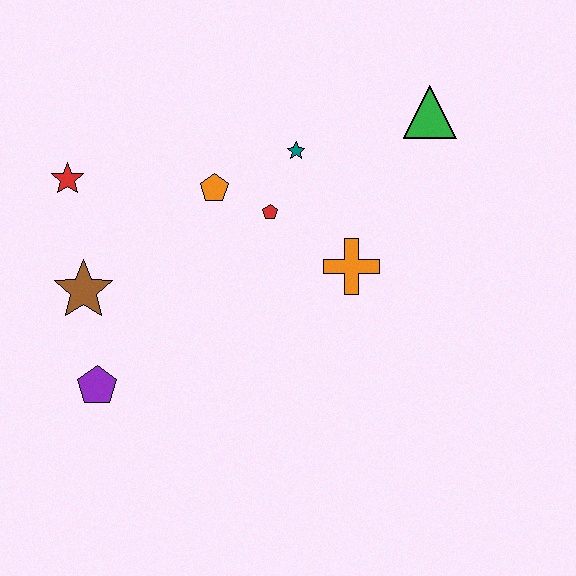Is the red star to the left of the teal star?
Yes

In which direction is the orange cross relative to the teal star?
The orange cross is below the teal star.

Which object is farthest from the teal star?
The purple pentagon is farthest from the teal star.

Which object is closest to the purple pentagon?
The brown star is closest to the purple pentagon.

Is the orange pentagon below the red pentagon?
No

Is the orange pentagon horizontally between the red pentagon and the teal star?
No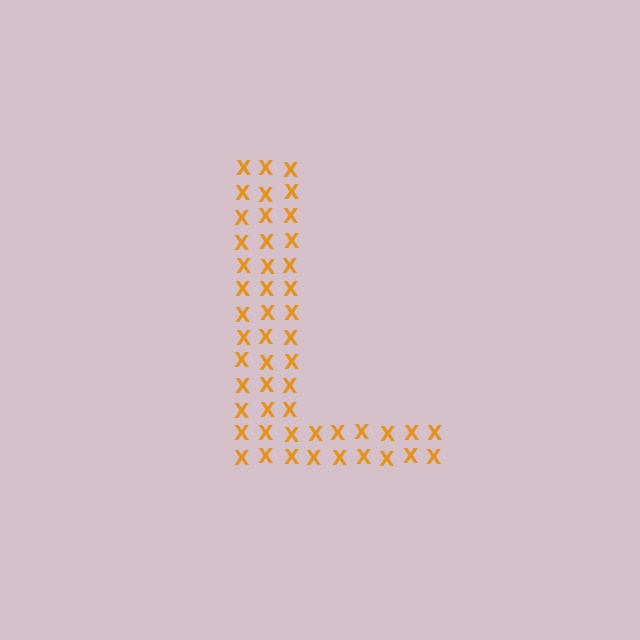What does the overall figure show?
The overall figure shows the letter L.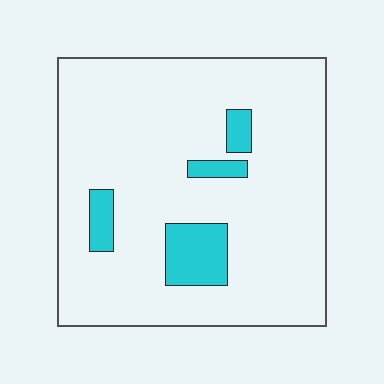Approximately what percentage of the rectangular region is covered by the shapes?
Approximately 10%.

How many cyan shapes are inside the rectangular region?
4.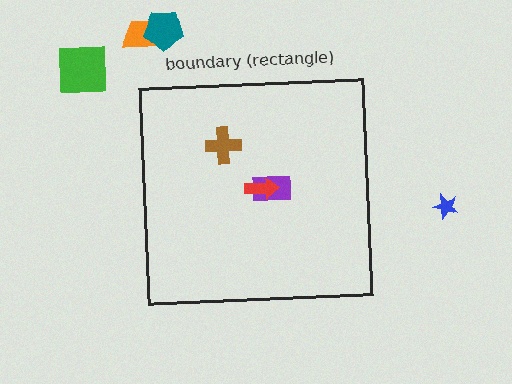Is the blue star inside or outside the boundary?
Outside.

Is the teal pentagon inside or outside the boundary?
Outside.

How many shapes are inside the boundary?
3 inside, 4 outside.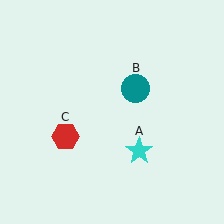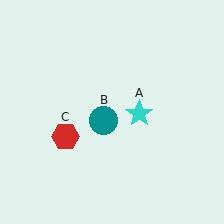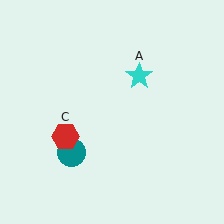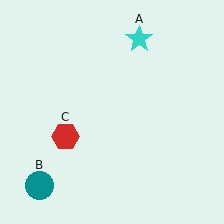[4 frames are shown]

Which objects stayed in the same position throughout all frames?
Red hexagon (object C) remained stationary.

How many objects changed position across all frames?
2 objects changed position: cyan star (object A), teal circle (object B).